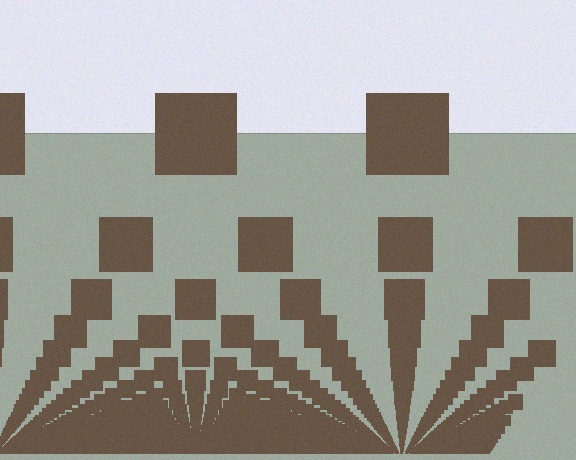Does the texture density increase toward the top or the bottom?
Density increases toward the bottom.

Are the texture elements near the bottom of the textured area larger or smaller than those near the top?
Smaller. The gradient is inverted — elements near the bottom are smaller and denser.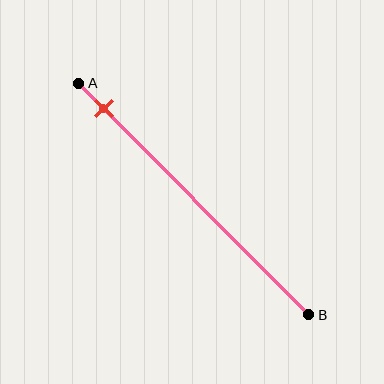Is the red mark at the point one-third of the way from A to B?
No, the mark is at about 10% from A, not at the 33% one-third point.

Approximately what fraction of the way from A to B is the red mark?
The red mark is approximately 10% of the way from A to B.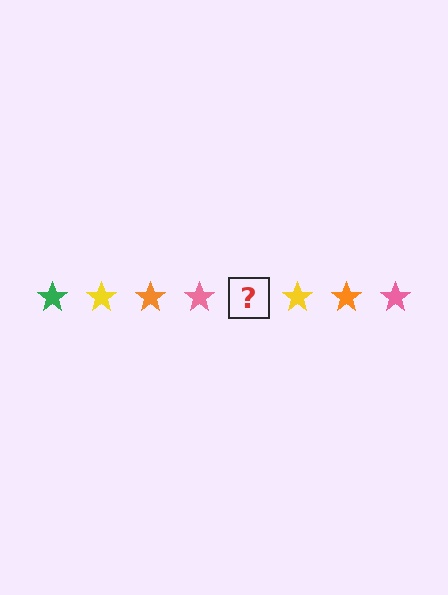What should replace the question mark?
The question mark should be replaced with a green star.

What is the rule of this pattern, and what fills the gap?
The rule is that the pattern cycles through green, yellow, orange, pink stars. The gap should be filled with a green star.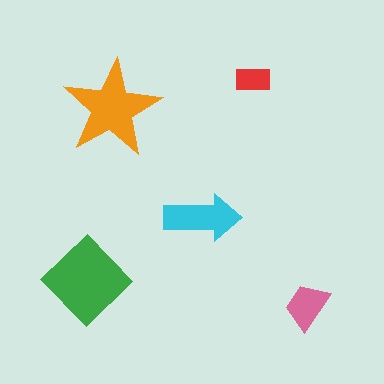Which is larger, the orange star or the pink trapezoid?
The orange star.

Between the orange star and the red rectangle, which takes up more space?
The orange star.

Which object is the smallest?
The red rectangle.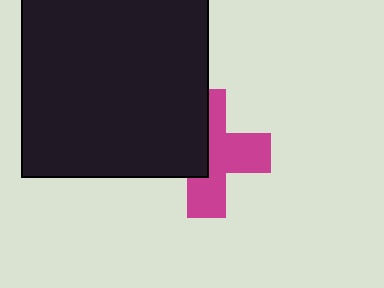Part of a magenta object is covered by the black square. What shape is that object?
It is a cross.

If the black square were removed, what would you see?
You would see the complete magenta cross.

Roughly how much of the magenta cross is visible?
About half of it is visible (roughly 56%).